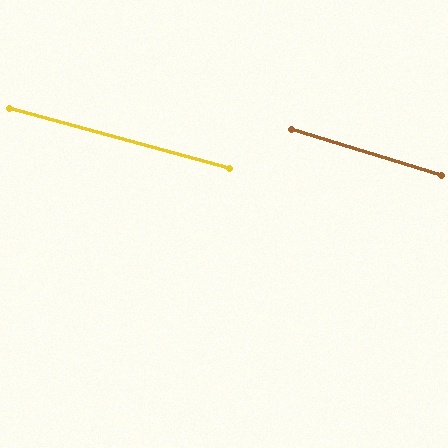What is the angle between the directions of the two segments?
Approximately 2 degrees.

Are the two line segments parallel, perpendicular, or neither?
Parallel — their directions differ by only 1.8°.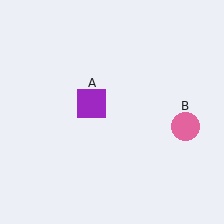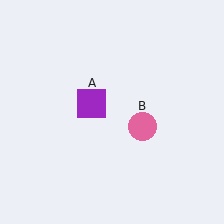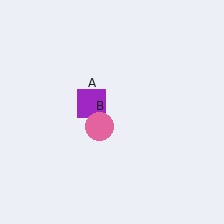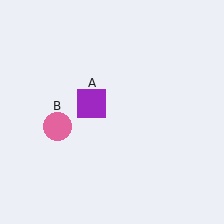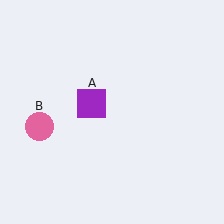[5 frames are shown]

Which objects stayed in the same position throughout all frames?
Purple square (object A) remained stationary.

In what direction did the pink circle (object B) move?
The pink circle (object B) moved left.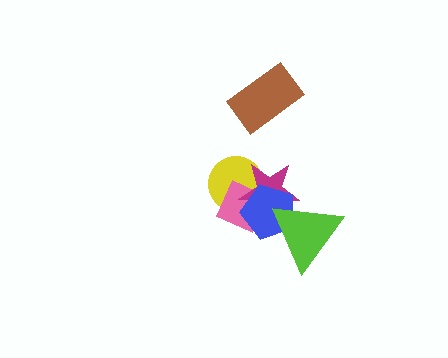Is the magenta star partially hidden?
Yes, it is partially covered by another shape.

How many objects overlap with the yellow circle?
3 objects overlap with the yellow circle.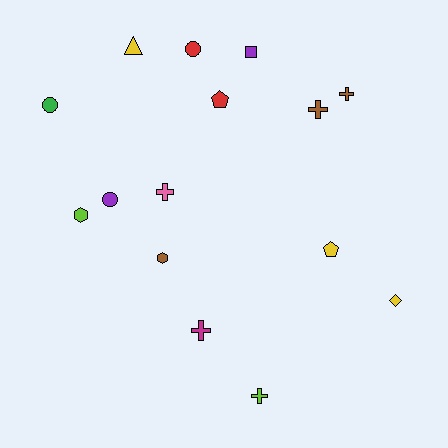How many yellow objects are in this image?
There are 3 yellow objects.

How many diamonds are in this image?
There is 1 diamond.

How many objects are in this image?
There are 15 objects.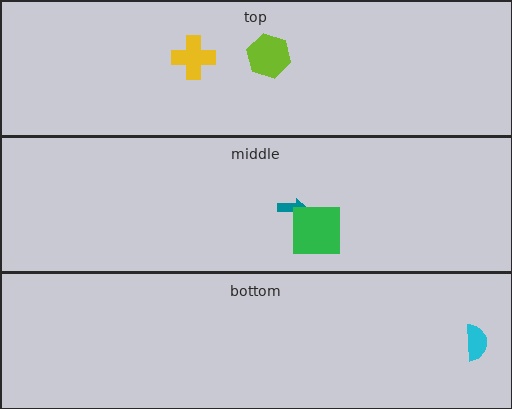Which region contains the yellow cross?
The top region.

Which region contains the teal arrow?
The middle region.